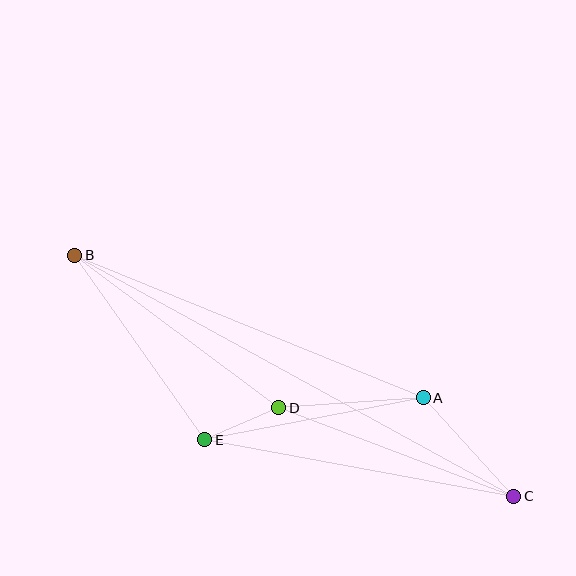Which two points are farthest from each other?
Points B and C are farthest from each other.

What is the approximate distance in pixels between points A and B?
The distance between A and B is approximately 377 pixels.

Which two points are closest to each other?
Points D and E are closest to each other.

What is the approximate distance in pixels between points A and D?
The distance between A and D is approximately 145 pixels.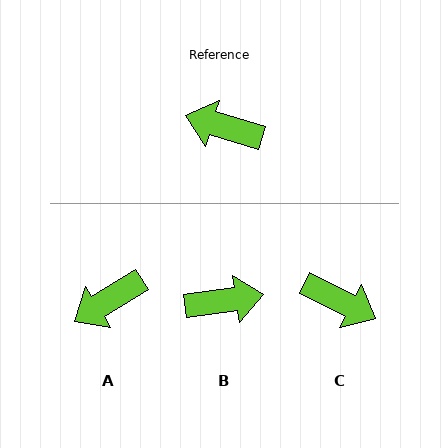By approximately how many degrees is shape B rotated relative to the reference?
Approximately 155 degrees clockwise.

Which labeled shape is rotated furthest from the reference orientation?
C, about 170 degrees away.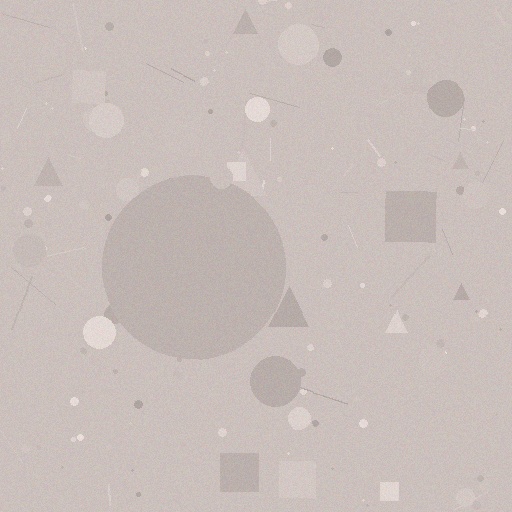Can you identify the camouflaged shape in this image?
The camouflaged shape is a circle.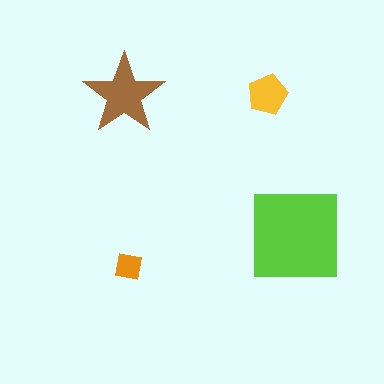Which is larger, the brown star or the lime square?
The lime square.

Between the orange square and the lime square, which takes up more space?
The lime square.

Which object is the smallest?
The orange square.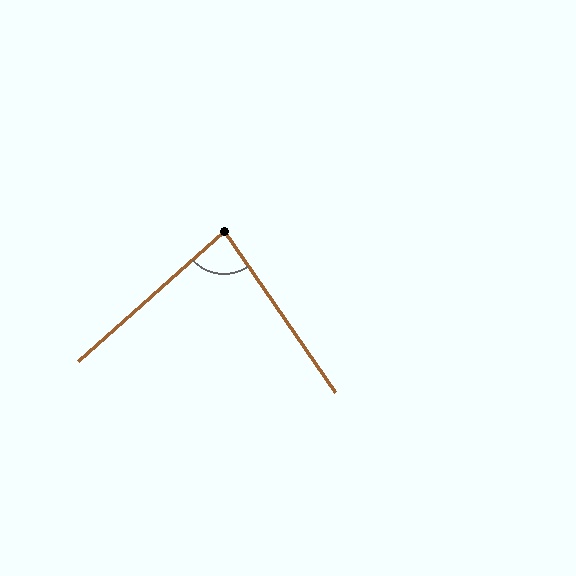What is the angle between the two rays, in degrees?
Approximately 83 degrees.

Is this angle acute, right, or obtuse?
It is acute.